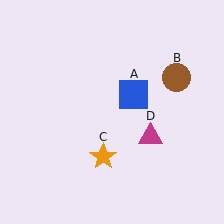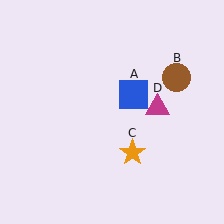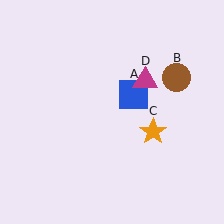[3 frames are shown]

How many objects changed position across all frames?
2 objects changed position: orange star (object C), magenta triangle (object D).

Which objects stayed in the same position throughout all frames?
Blue square (object A) and brown circle (object B) remained stationary.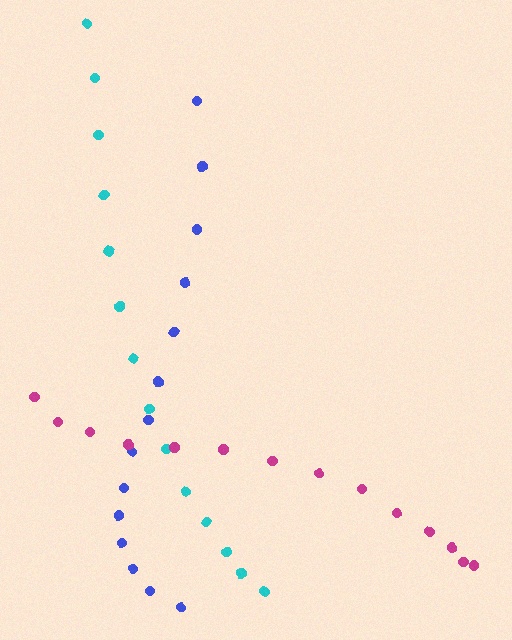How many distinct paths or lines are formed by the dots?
There are 3 distinct paths.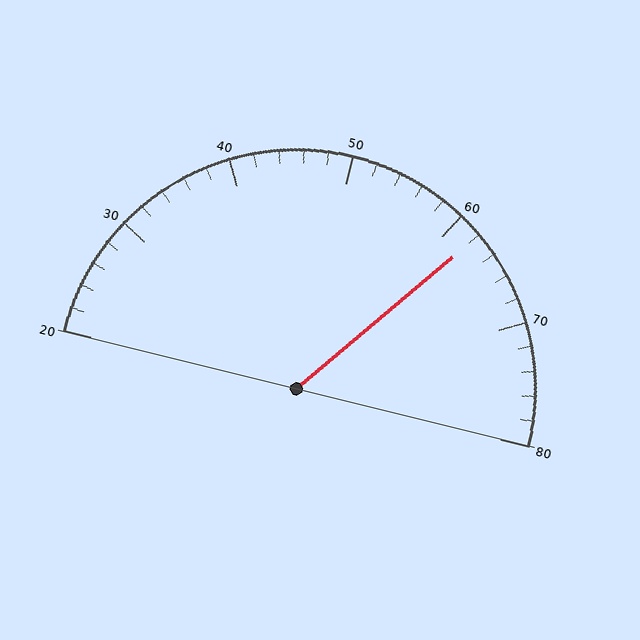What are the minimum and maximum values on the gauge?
The gauge ranges from 20 to 80.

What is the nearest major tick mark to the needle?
The nearest major tick mark is 60.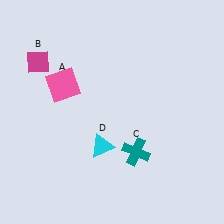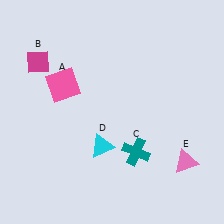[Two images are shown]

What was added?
A pink triangle (E) was added in Image 2.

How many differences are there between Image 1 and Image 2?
There is 1 difference between the two images.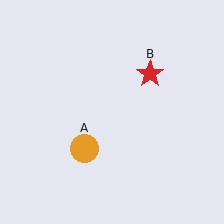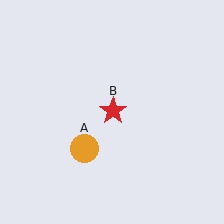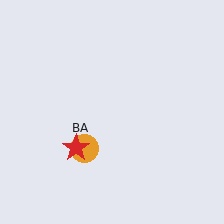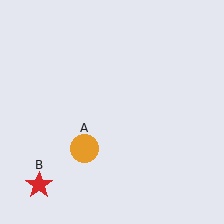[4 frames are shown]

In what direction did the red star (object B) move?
The red star (object B) moved down and to the left.